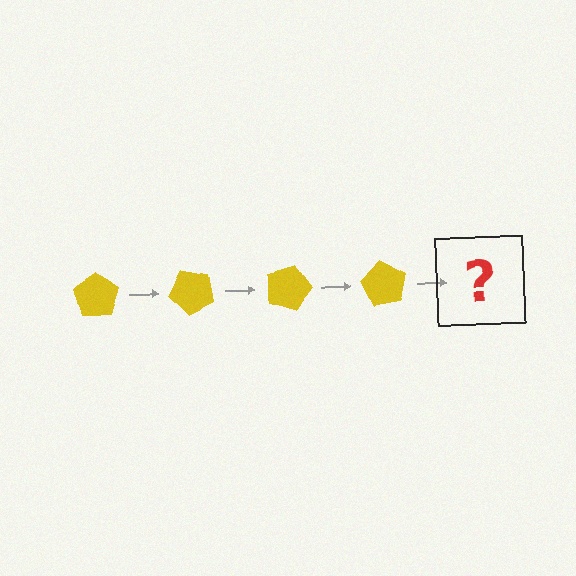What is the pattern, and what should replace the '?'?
The pattern is that the pentagon rotates 45 degrees each step. The '?' should be a yellow pentagon rotated 180 degrees.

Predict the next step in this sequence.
The next step is a yellow pentagon rotated 180 degrees.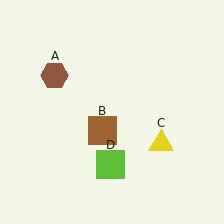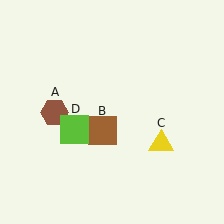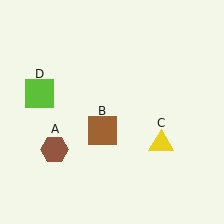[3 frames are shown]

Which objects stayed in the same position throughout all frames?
Brown square (object B) and yellow triangle (object C) remained stationary.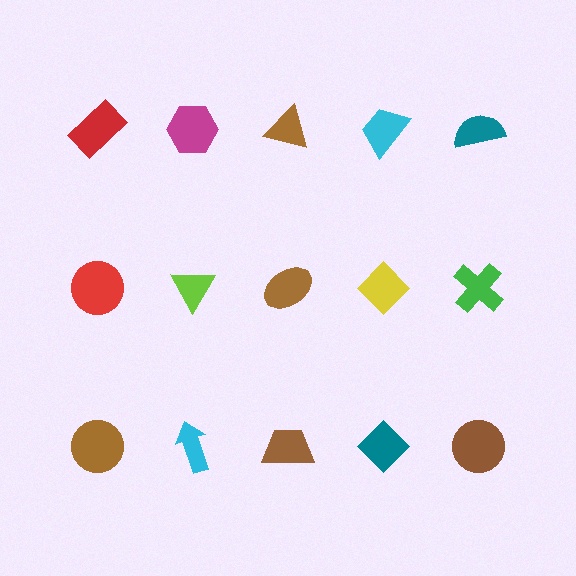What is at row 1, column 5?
A teal semicircle.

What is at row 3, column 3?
A brown trapezoid.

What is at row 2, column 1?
A red circle.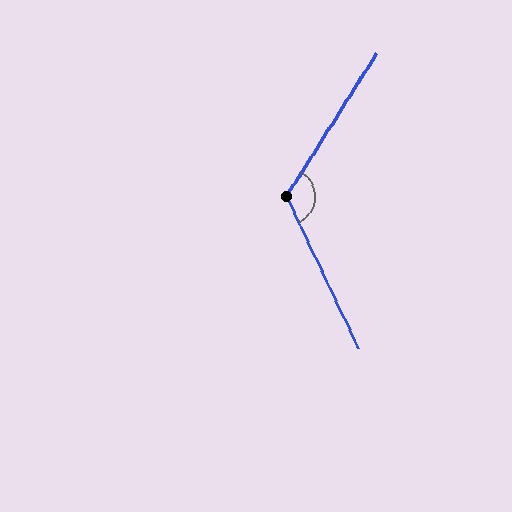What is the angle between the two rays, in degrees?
Approximately 122 degrees.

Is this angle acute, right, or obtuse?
It is obtuse.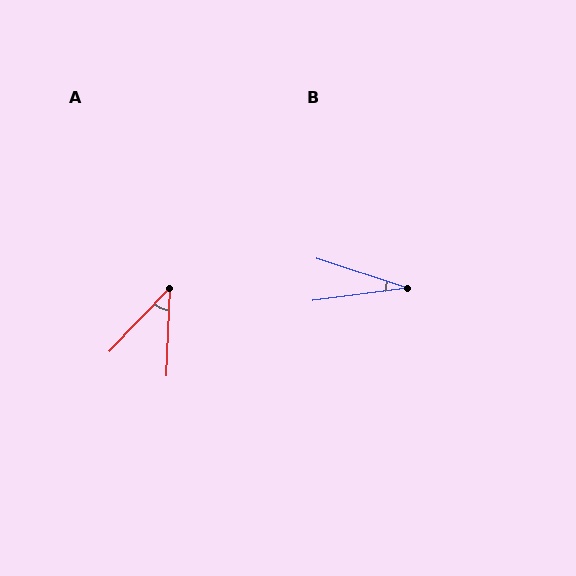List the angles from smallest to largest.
B (26°), A (41°).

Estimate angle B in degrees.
Approximately 26 degrees.